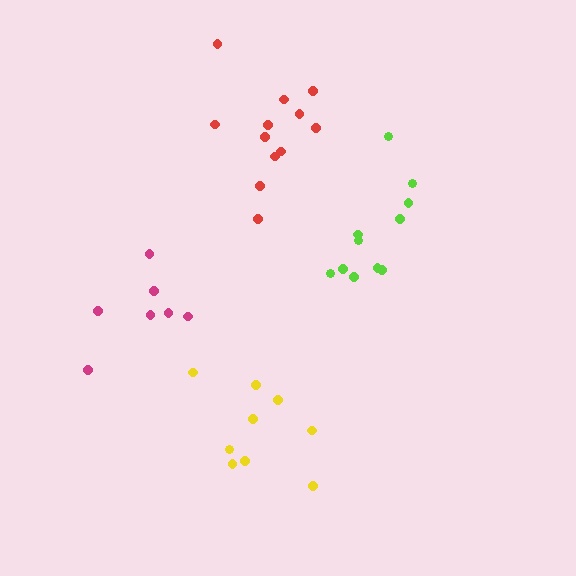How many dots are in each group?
Group 1: 9 dots, Group 2: 12 dots, Group 3: 11 dots, Group 4: 7 dots (39 total).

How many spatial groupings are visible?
There are 4 spatial groupings.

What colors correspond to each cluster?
The clusters are colored: yellow, red, lime, magenta.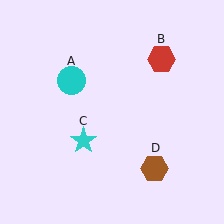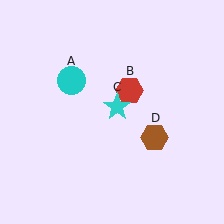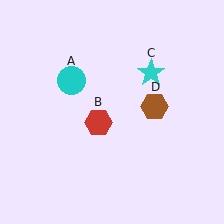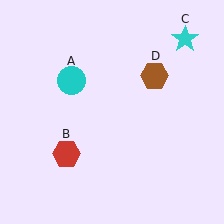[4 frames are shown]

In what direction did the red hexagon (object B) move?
The red hexagon (object B) moved down and to the left.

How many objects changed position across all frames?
3 objects changed position: red hexagon (object B), cyan star (object C), brown hexagon (object D).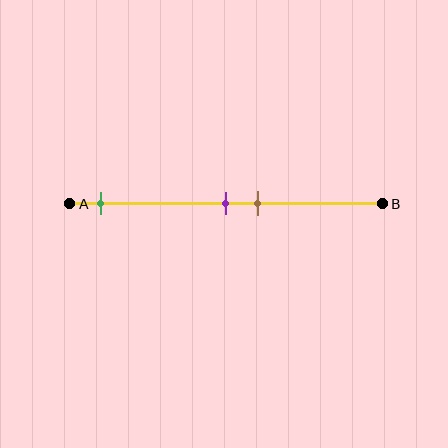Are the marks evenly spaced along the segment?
No, the marks are not evenly spaced.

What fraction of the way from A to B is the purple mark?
The purple mark is approximately 50% (0.5) of the way from A to B.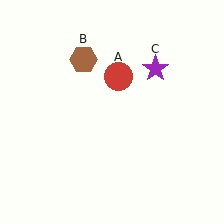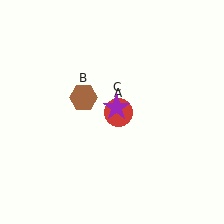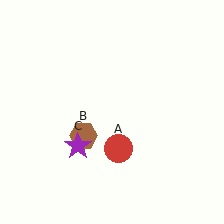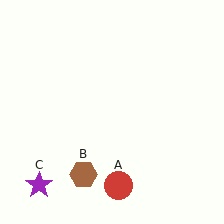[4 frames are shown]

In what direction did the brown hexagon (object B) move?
The brown hexagon (object B) moved down.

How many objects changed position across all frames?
3 objects changed position: red circle (object A), brown hexagon (object B), purple star (object C).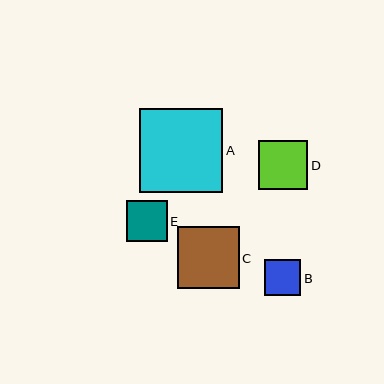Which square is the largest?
Square A is the largest with a size of approximately 83 pixels.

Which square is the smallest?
Square B is the smallest with a size of approximately 36 pixels.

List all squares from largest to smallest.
From largest to smallest: A, C, D, E, B.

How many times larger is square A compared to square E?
Square A is approximately 2.1 times the size of square E.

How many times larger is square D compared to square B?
Square D is approximately 1.4 times the size of square B.